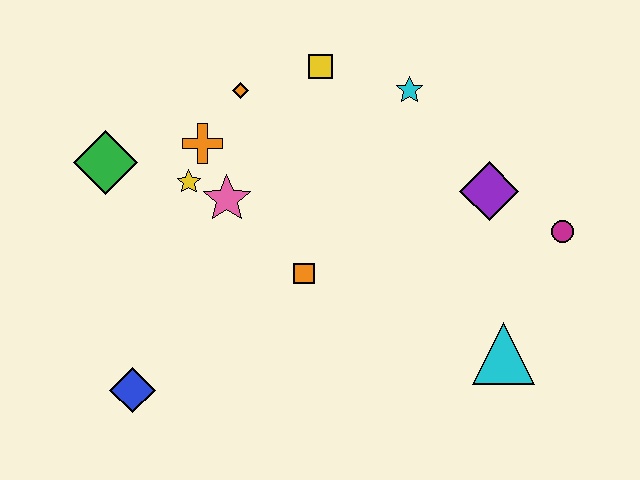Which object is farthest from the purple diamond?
The blue diamond is farthest from the purple diamond.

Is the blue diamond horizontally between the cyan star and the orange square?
No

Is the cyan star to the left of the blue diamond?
No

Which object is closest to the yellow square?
The orange diamond is closest to the yellow square.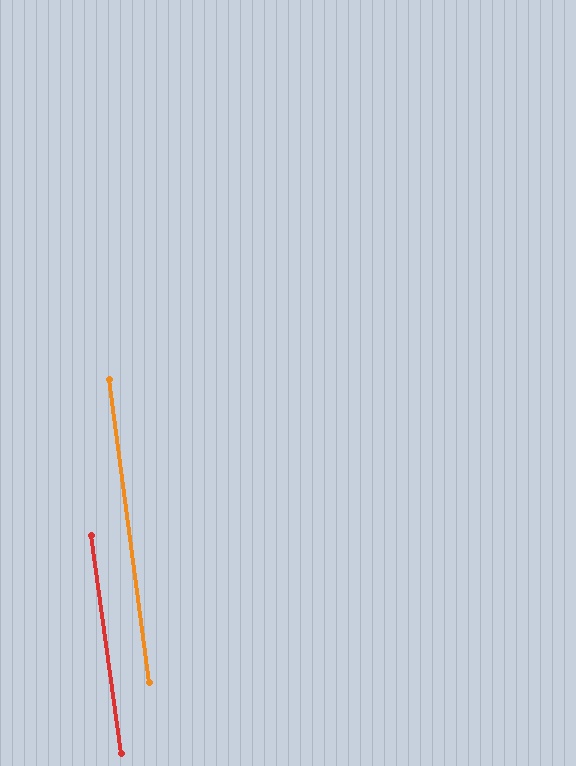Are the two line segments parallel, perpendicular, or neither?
Parallel — their directions differ by only 0.4°.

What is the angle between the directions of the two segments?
Approximately 0 degrees.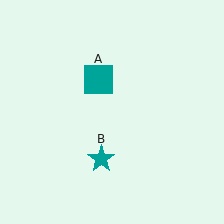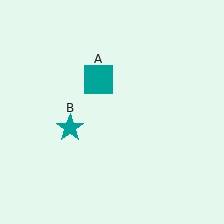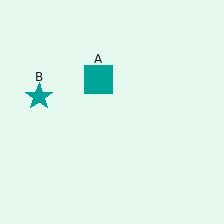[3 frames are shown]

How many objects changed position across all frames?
1 object changed position: teal star (object B).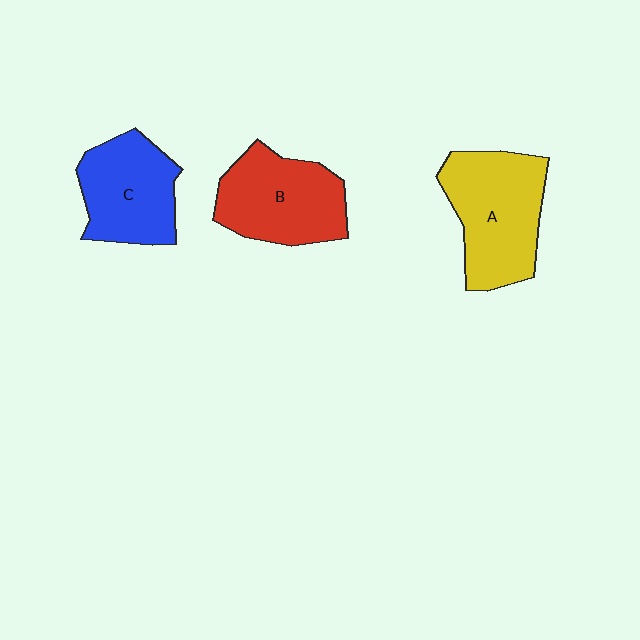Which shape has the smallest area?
Shape C (blue).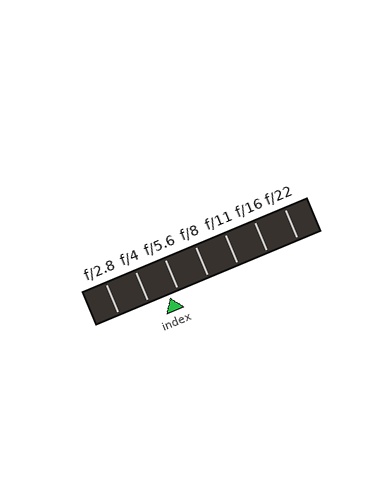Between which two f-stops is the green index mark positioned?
The index mark is between f/4 and f/5.6.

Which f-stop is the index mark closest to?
The index mark is closest to f/5.6.